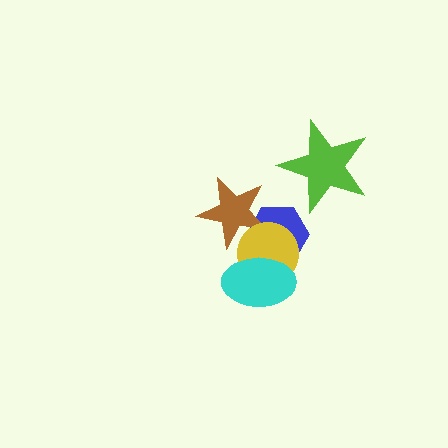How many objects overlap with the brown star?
2 objects overlap with the brown star.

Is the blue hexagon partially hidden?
Yes, it is partially covered by another shape.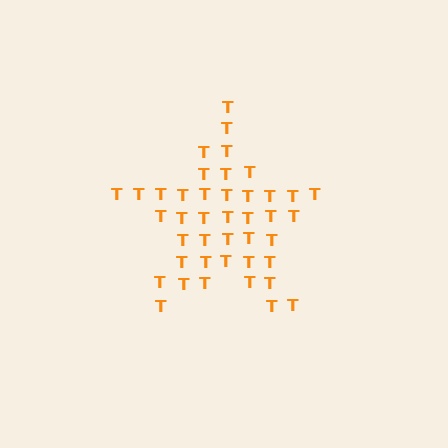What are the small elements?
The small elements are letter T's.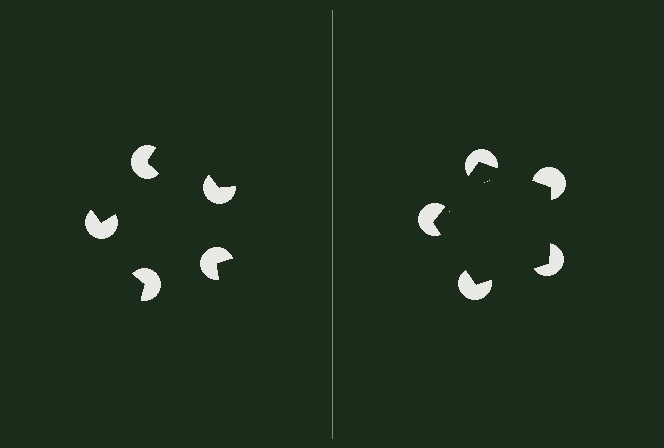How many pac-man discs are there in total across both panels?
10 — 5 on each side.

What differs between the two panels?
The pac-man discs are positioned identically on both sides; only the wedge orientations differ. On the right they align to a pentagon; on the left they are misaligned.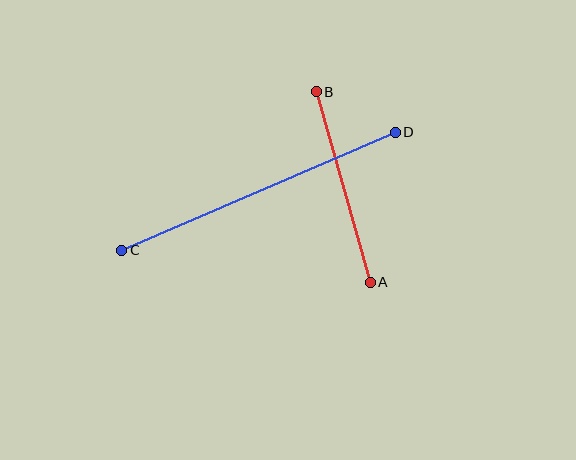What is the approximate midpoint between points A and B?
The midpoint is at approximately (343, 187) pixels.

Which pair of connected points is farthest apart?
Points C and D are farthest apart.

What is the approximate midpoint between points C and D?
The midpoint is at approximately (258, 191) pixels.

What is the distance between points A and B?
The distance is approximately 198 pixels.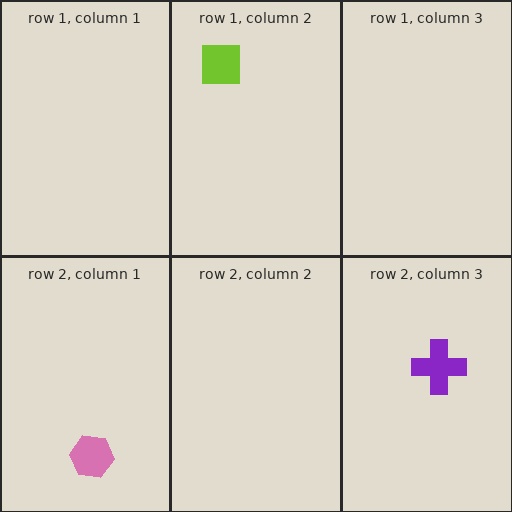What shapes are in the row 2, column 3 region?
The purple cross.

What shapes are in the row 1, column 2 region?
The lime square.